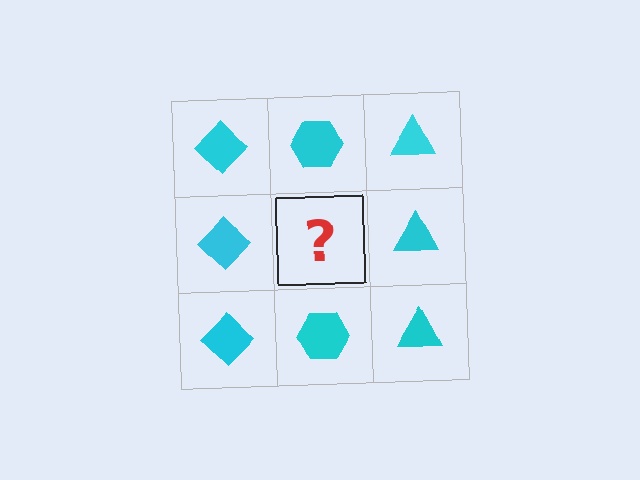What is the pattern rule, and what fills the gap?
The rule is that each column has a consistent shape. The gap should be filled with a cyan hexagon.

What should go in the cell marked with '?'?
The missing cell should contain a cyan hexagon.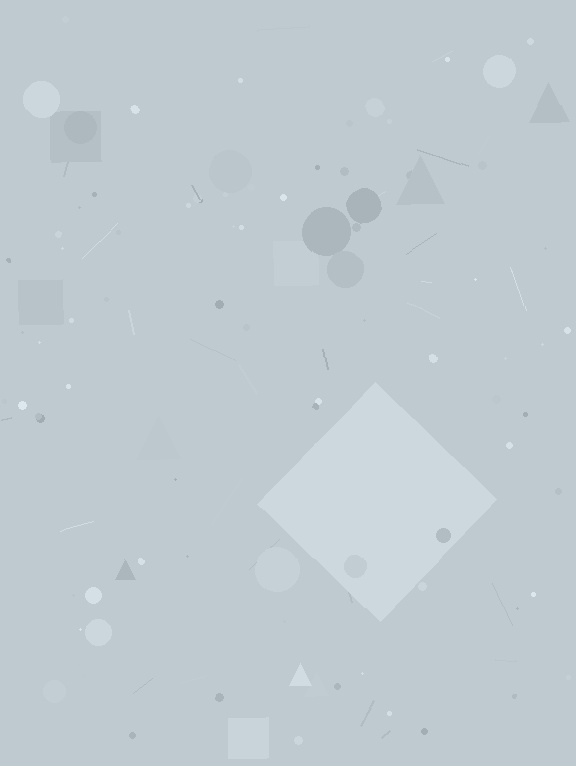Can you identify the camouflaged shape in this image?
The camouflaged shape is a diamond.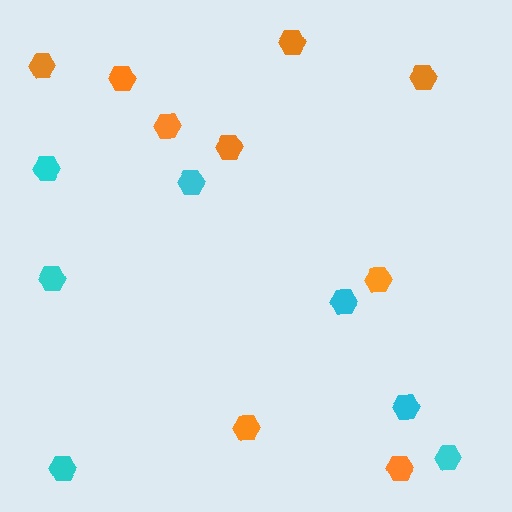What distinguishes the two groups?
There are 2 groups: one group of orange hexagons (9) and one group of cyan hexagons (7).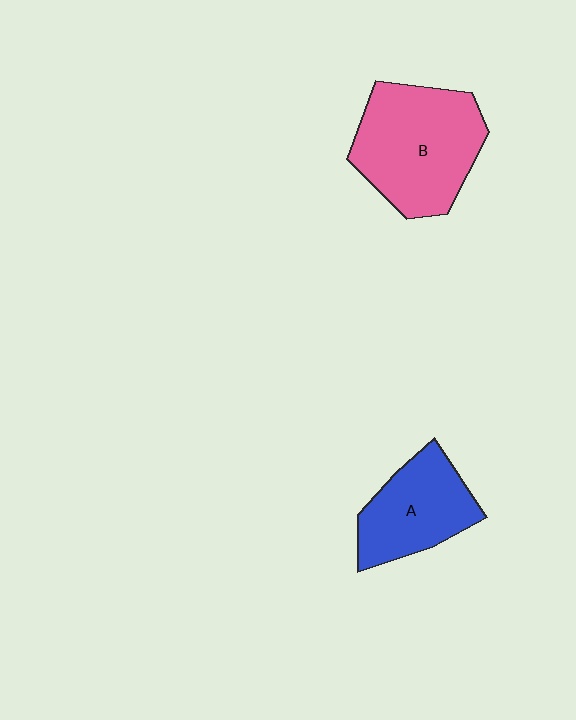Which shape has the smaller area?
Shape A (blue).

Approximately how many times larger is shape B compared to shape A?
Approximately 1.4 times.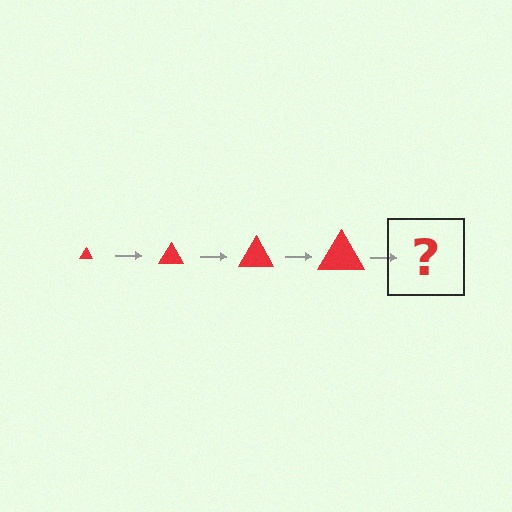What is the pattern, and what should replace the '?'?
The pattern is that the triangle gets progressively larger each step. The '?' should be a red triangle, larger than the previous one.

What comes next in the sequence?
The next element should be a red triangle, larger than the previous one.